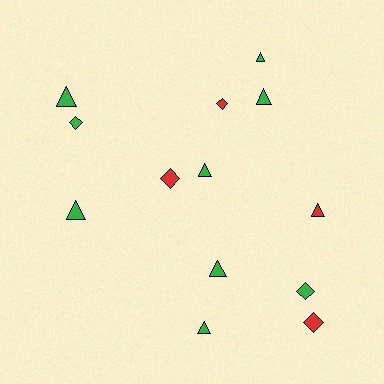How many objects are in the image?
There are 13 objects.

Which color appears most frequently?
Green, with 9 objects.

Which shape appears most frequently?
Triangle, with 8 objects.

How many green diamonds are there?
There are 2 green diamonds.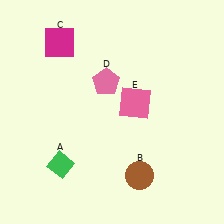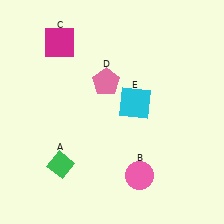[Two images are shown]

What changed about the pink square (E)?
In Image 1, E is pink. In Image 2, it changed to cyan.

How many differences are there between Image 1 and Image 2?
There are 2 differences between the two images.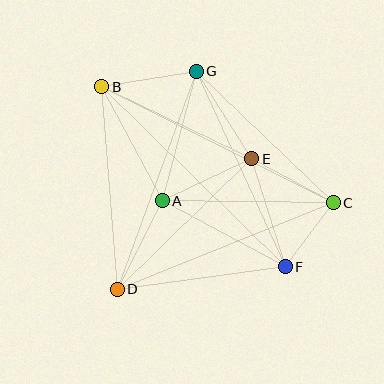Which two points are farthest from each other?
Points B and C are farthest from each other.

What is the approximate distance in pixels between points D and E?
The distance between D and E is approximately 187 pixels.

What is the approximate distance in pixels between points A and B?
The distance between A and B is approximately 129 pixels.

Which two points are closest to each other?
Points C and F are closest to each other.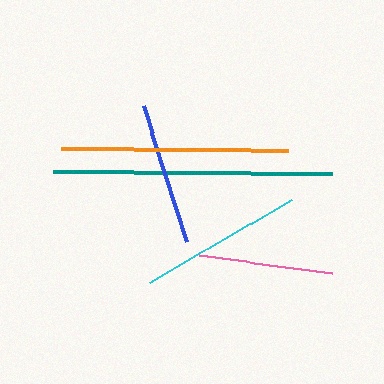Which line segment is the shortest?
The pink line is the shortest at approximately 134 pixels.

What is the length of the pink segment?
The pink segment is approximately 134 pixels long.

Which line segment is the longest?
The teal line is the longest at approximately 279 pixels.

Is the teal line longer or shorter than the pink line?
The teal line is longer than the pink line.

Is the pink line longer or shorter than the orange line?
The orange line is longer than the pink line.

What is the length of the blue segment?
The blue segment is approximately 143 pixels long.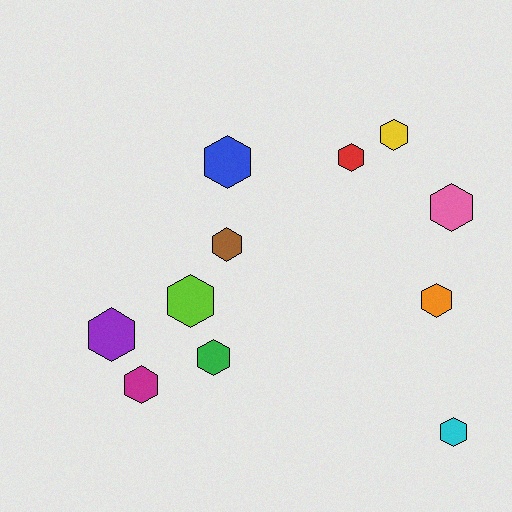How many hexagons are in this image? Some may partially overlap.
There are 11 hexagons.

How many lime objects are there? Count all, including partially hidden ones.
There is 1 lime object.